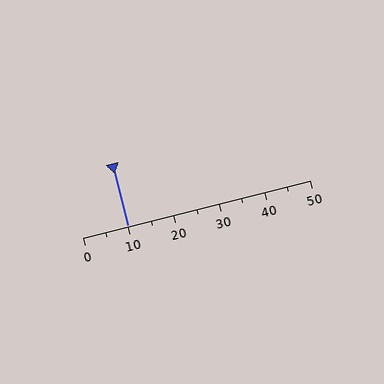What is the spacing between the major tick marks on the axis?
The major ticks are spaced 10 apart.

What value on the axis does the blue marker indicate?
The marker indicates approximately 10.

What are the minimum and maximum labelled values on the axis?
The axis runs from 0 to 50.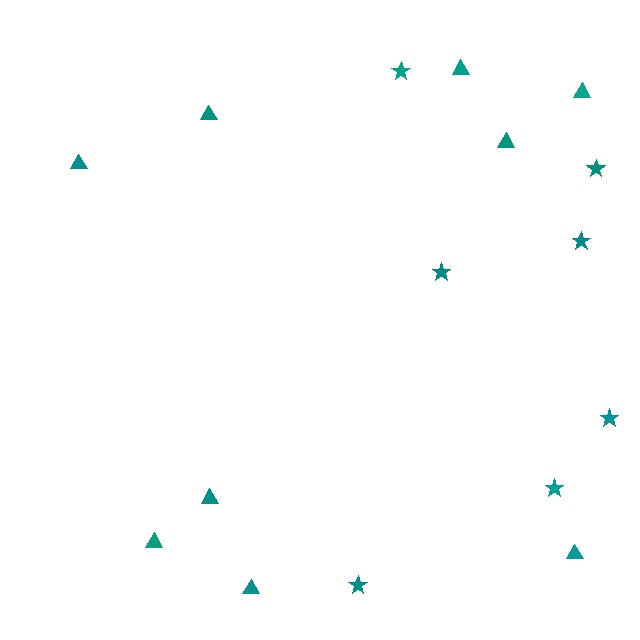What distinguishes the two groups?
There are 2 groups: one group of triangles (9) and one group of stars (7).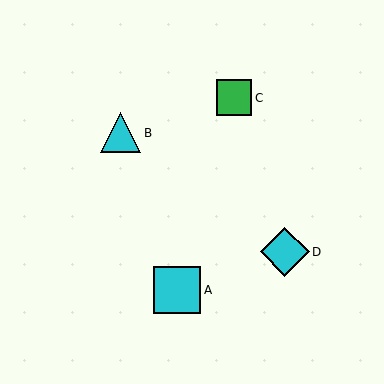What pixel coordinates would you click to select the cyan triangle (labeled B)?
Click at (121, 133) to select the cyan triangle B.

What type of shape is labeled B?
Shape B is a cyan triangle.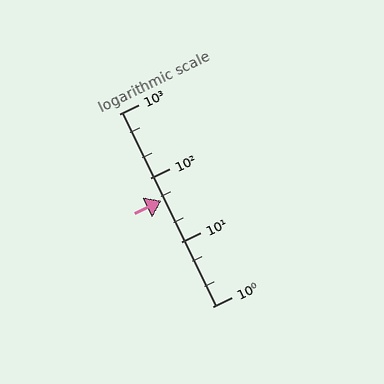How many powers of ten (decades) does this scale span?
The scale spans 3 decades, from 1 to 1000.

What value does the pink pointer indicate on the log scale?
The pointer indicates approximately 45.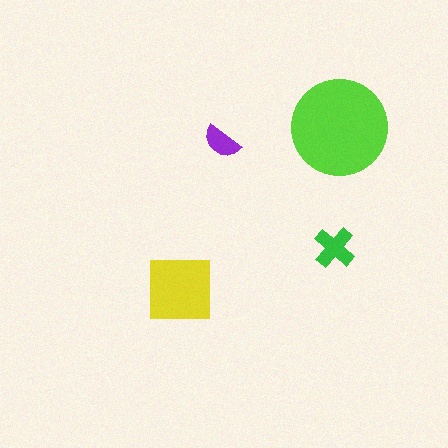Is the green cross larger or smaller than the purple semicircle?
Larger.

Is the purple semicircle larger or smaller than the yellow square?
Smaller.